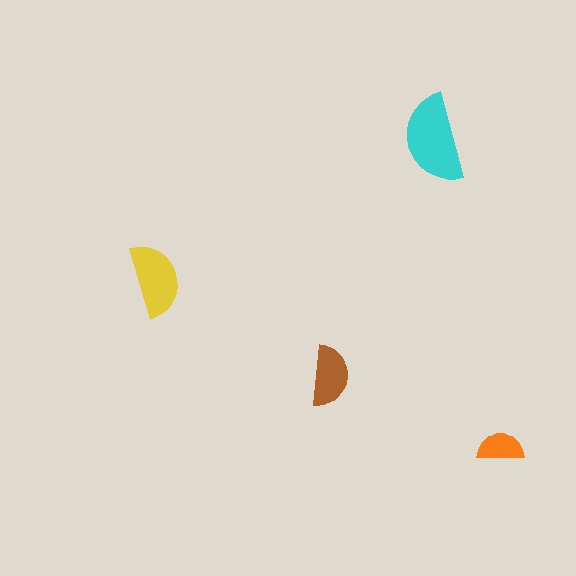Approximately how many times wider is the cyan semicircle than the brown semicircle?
About 1.5 times wider.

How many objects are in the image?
There are 4 objects in the image.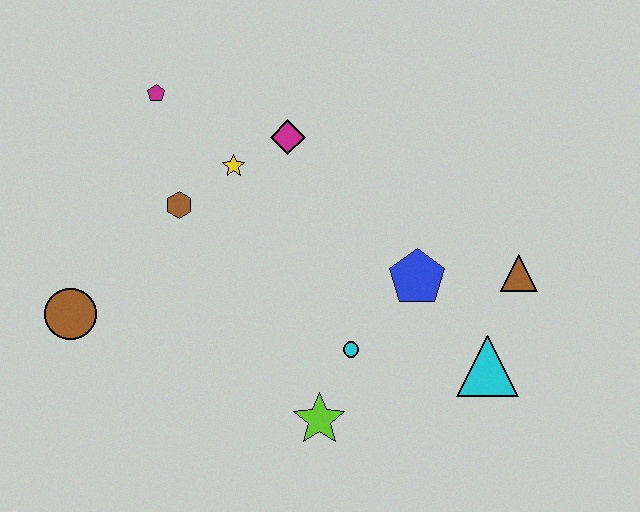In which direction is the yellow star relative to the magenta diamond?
The yellow star is to the left of the magenta diamond.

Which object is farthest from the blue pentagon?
The brown circle is farthest from the blue pentagon.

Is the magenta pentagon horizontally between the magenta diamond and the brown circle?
Yes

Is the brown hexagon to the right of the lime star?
No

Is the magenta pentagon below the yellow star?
No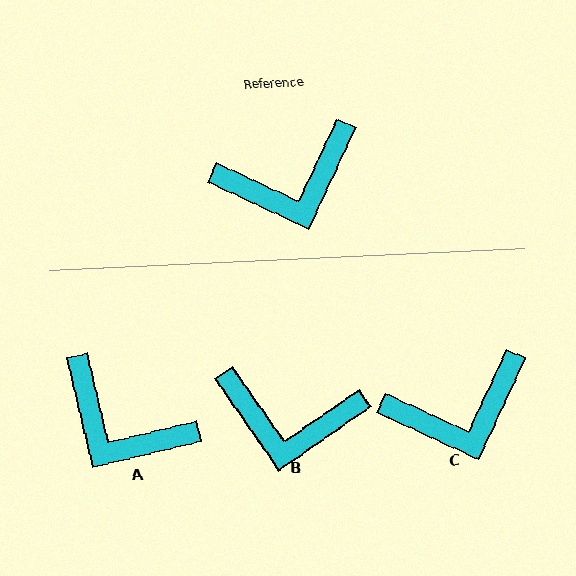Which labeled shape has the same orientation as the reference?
C.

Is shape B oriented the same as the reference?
No, it is off by about 30 degrees.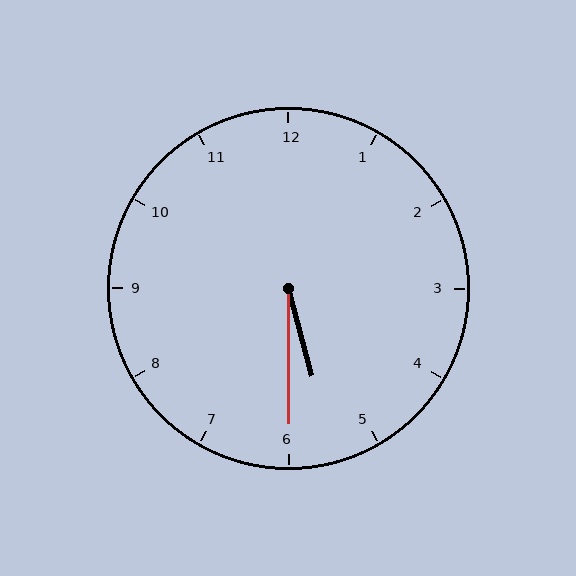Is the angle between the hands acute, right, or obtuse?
It is acute.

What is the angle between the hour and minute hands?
Approximately 15 degrees.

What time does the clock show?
5:30.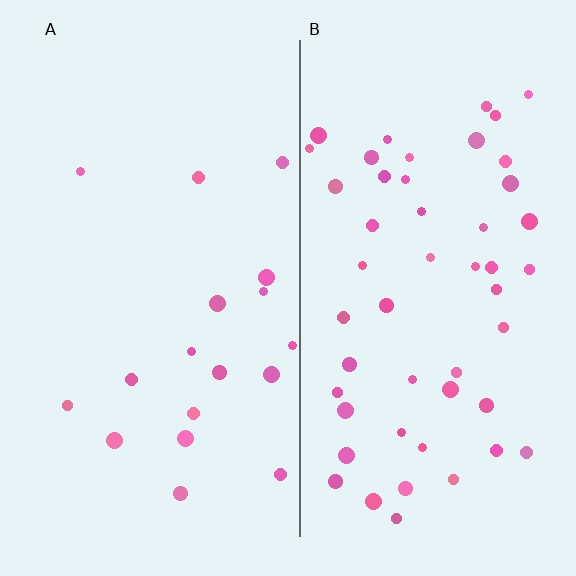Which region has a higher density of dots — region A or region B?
B (the right).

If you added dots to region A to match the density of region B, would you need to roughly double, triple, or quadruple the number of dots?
Approximately triple.